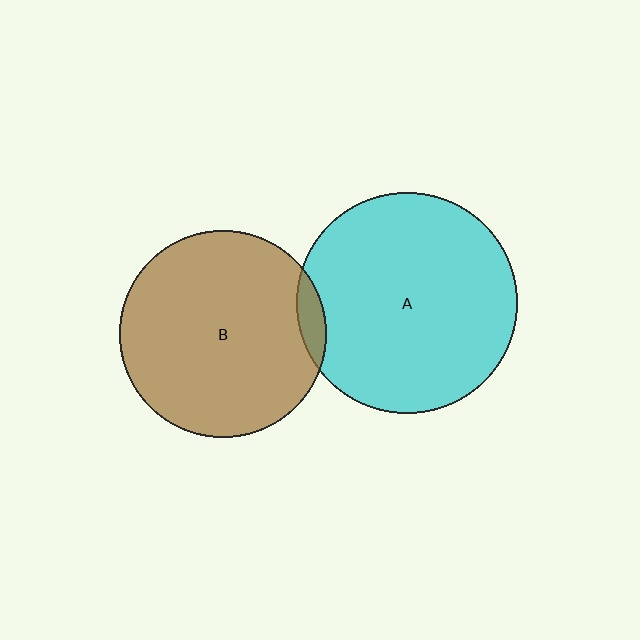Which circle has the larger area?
Circle A (cyan).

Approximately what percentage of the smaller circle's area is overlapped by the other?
Approximately 5%.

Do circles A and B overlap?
Yes.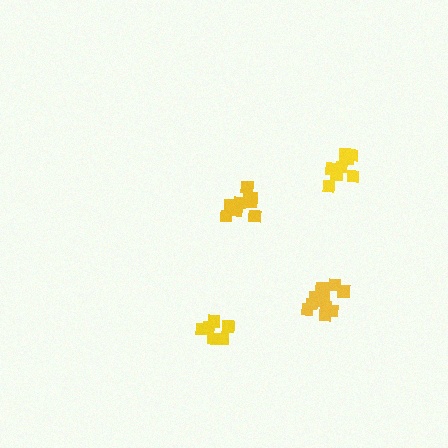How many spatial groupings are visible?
There are 4 spatial groupings.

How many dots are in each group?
Group 1: 8 dots, Group 2: 6 dots, Group 3: 9 dots, Group 4: 12 dots (35 total).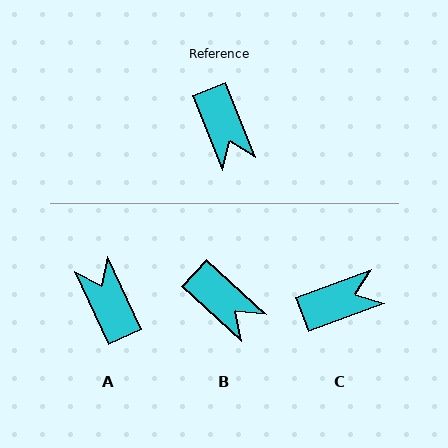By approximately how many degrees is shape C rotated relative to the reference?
Approximately 89 degrees counter-clockwise.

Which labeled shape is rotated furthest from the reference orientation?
A, about 177 degrees away.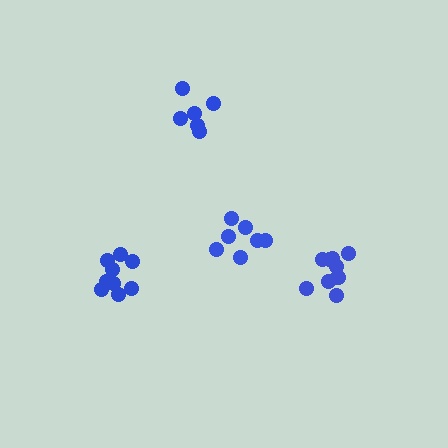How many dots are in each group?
Group 1: 10 dots, Group 2: 6 dots, Group 3: 10 dots, Group 4: 7 dots (33 total).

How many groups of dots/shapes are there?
There are 4 groups.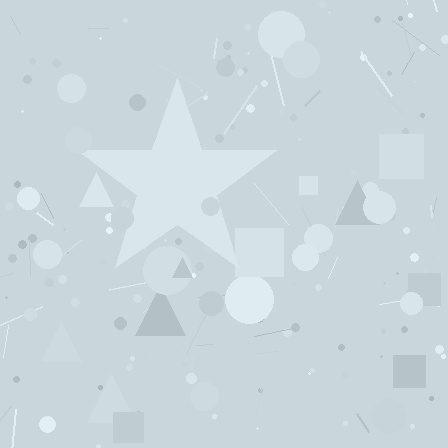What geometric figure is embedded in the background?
A star is embedded in the background.